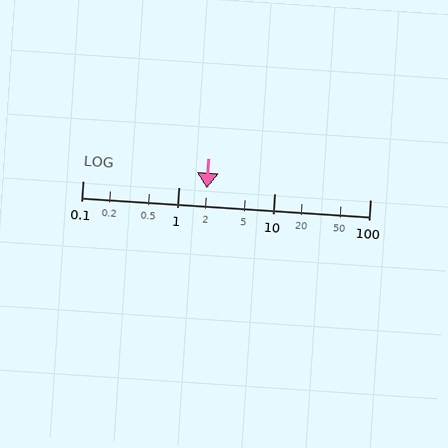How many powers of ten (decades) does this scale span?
The scale spans 3 decades, from 0.1 to 100.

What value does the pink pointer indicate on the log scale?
The pointer indicates approximately 2.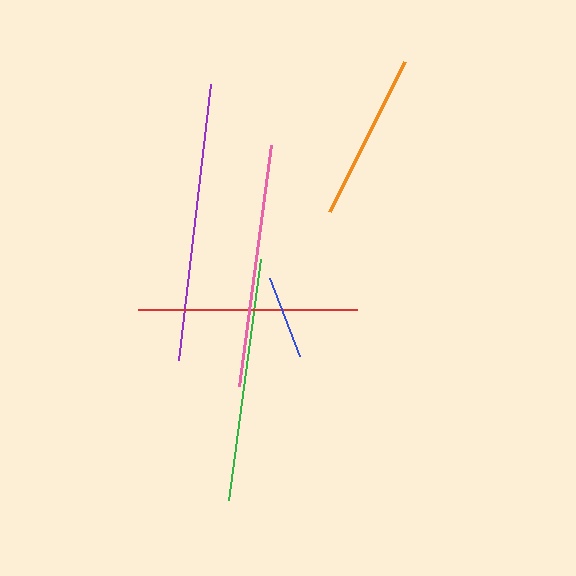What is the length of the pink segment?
The pink segment is approximately 243 pixels long.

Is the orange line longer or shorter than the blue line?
The orange line is longer than the blue line.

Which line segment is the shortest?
The blue line is the shortest at approximately 84 pixels.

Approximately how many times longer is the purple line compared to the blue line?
The purple line is approximately 3.3 times the length of the blue line.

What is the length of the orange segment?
The orange segment is approximately 167 pixels long.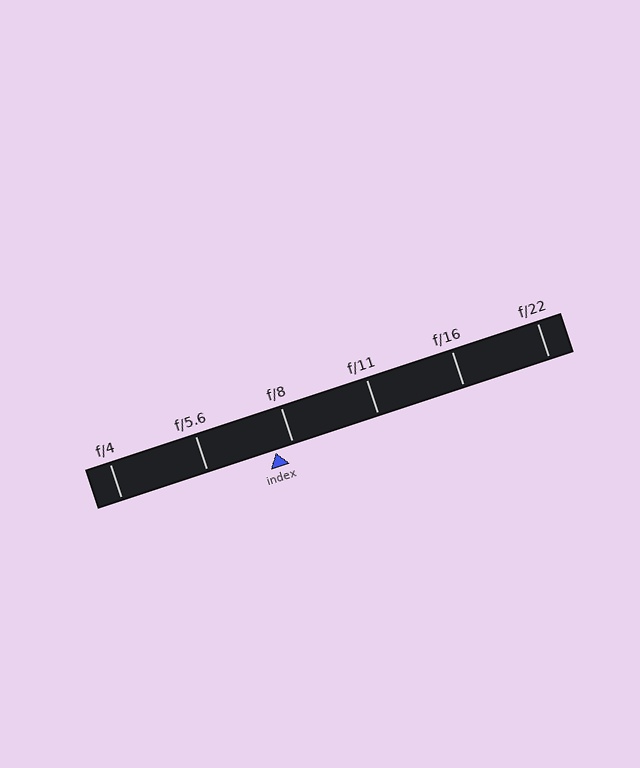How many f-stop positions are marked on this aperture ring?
There are 6 f-stop positions marked.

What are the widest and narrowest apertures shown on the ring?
The widest aperture shown is f/4 and the narrowest is f/22.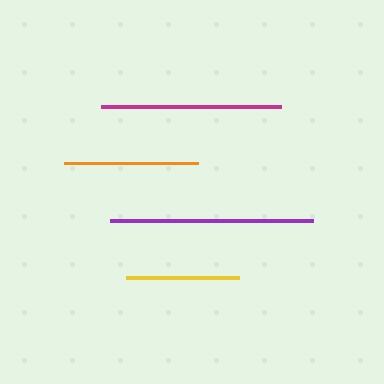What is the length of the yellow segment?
The yellow segment is approximately 113 pixels long.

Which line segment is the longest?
The purple line is the longest at approximately 203 pixels.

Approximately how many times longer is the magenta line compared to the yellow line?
The magenta line is approximately 1.6 times the length of the yellow line.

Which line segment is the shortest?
The yellow line is the shortest at approximately 113 pixels.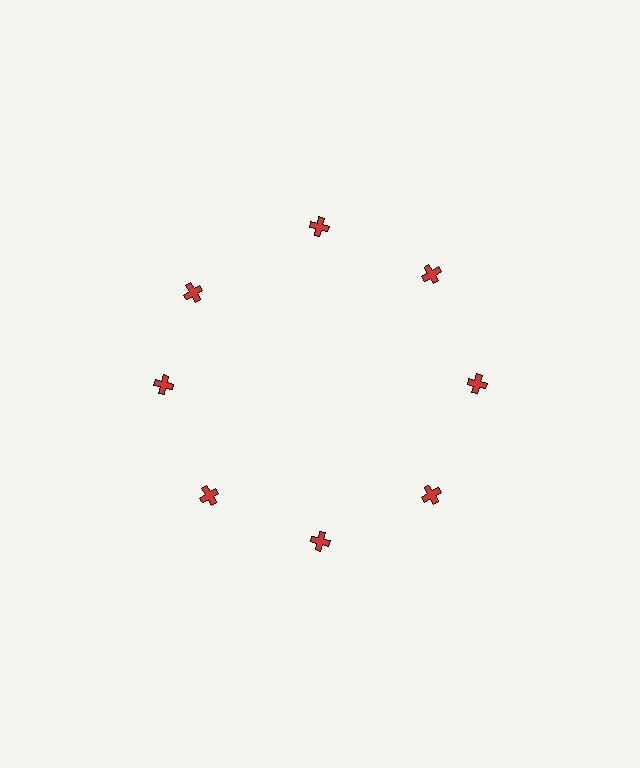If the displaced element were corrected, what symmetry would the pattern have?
It would have 8-fold rotational symmetry — the pattern would map onto itself every 45 degrees.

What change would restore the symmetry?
The symmetry would be restored by rotating it back into even spacing with its neighbors so that all 8 crosses sit at equal angles and equal distance from the center.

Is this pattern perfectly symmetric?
No. The 8 red crosses are arranged in a ring, but one element near the 10 o'clock position is rotated out of alignment along the ring, breaking the 8-fold rotational symmetry.